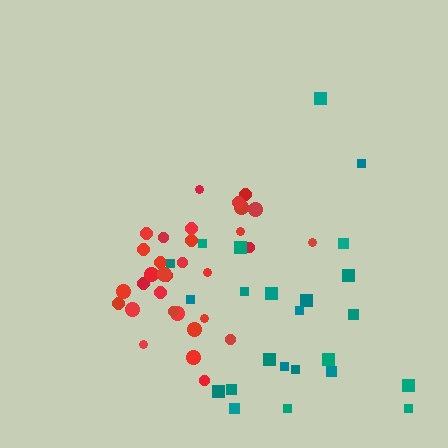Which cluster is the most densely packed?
Red.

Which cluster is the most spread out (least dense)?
Teal.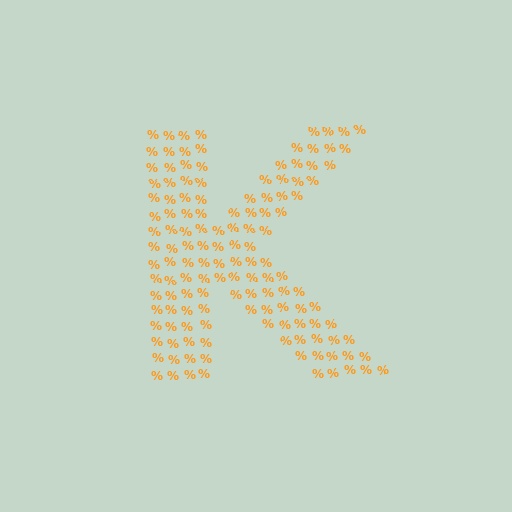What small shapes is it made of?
It is made of small percent signs.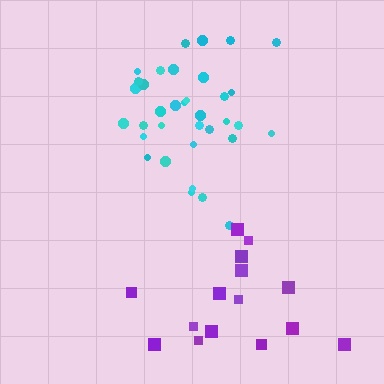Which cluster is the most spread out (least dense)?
Purple.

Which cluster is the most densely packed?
Cyan.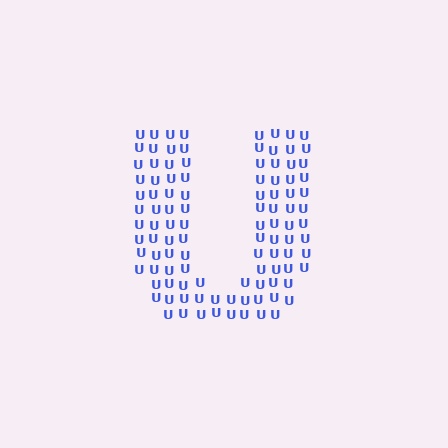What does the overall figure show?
The overall figure shows the letter U.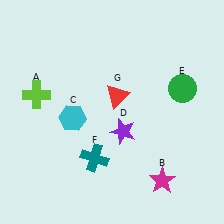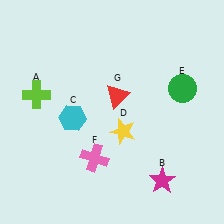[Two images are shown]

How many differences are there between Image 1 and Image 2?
There are 2 differences between the two images.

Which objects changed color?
D changed from purple to yellow. F changed from teal to pink.